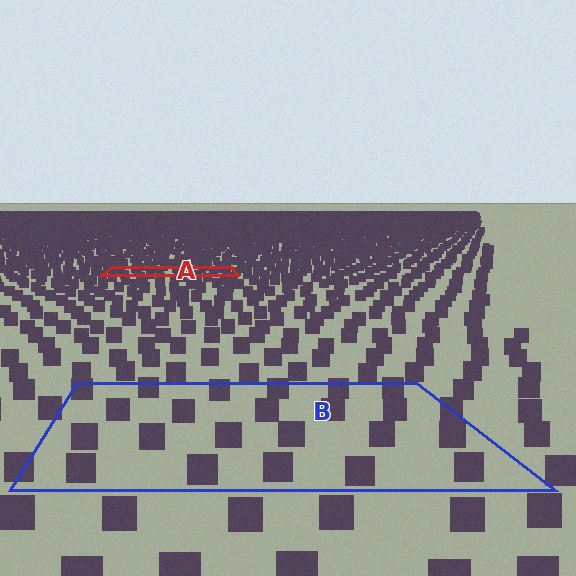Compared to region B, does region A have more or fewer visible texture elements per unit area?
Region A has more texture elements per unit area — they are packed more densely because it is farther away.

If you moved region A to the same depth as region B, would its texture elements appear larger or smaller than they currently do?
They would appear larger. At a closer depth, the same texture elements are projected at a bigger on-screen size.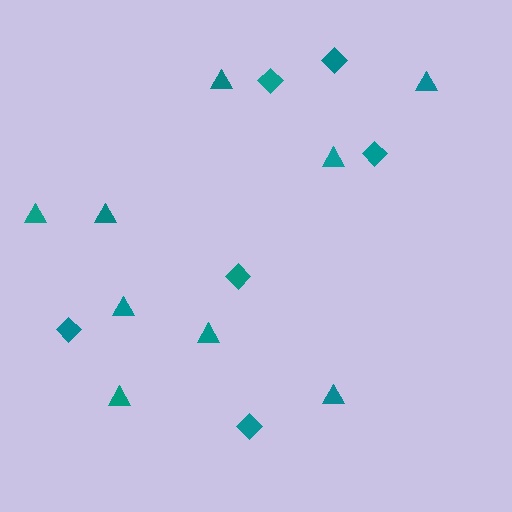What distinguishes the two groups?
There are 2 groups: one group of diamonds (6) and one group of triangles (9).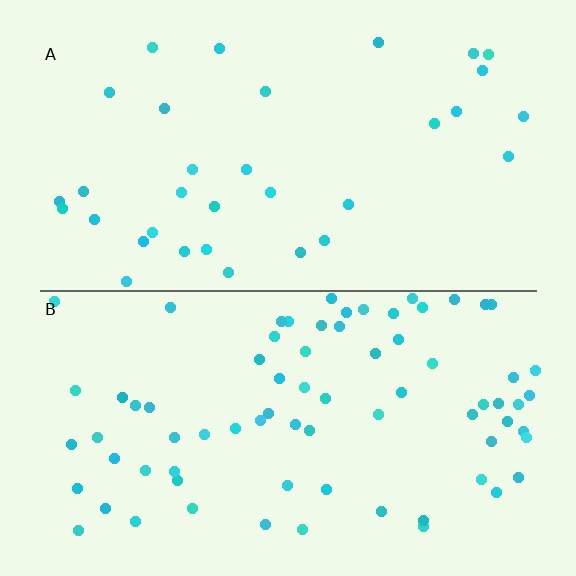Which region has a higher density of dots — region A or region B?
B (the bottom).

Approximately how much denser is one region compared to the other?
Approximately 2.3× — region B over region A.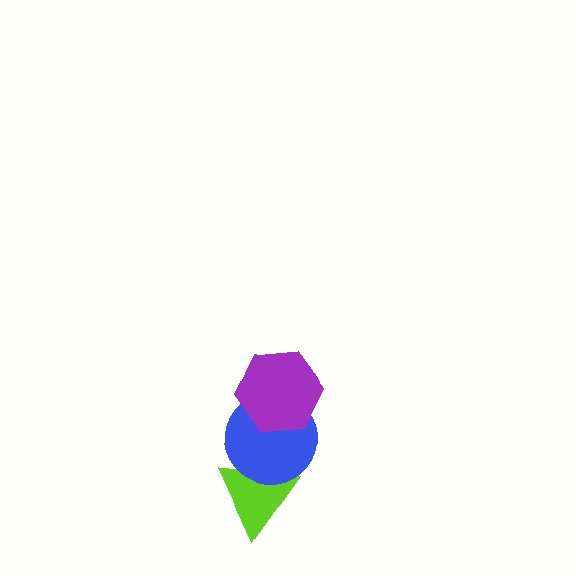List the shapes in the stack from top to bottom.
From top to bottom: the purple hexagon, the blue circle, the lime triangle.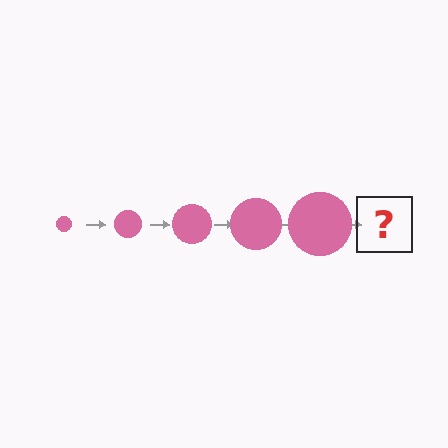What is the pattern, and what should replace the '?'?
The pattern is that the circle gets progressively larger each step. The '?' should be a pink circle, larger than the previous one.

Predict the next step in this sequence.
The next step is a pink circle, larger than the previous one.